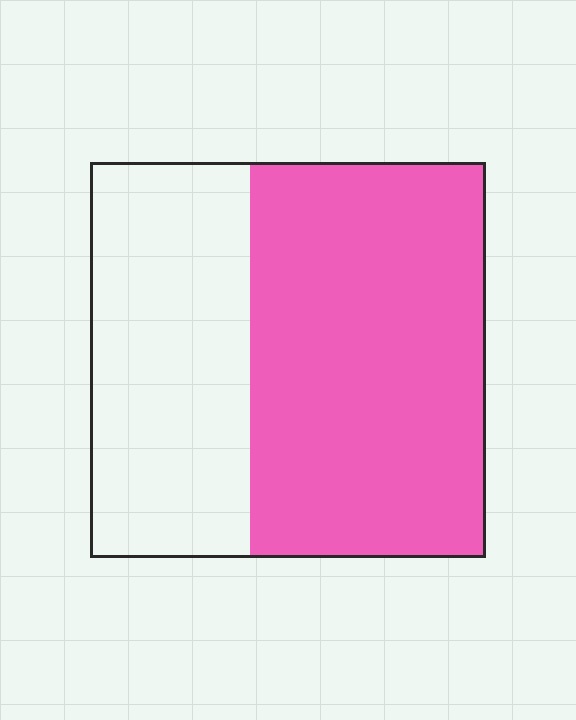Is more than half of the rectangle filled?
Yes.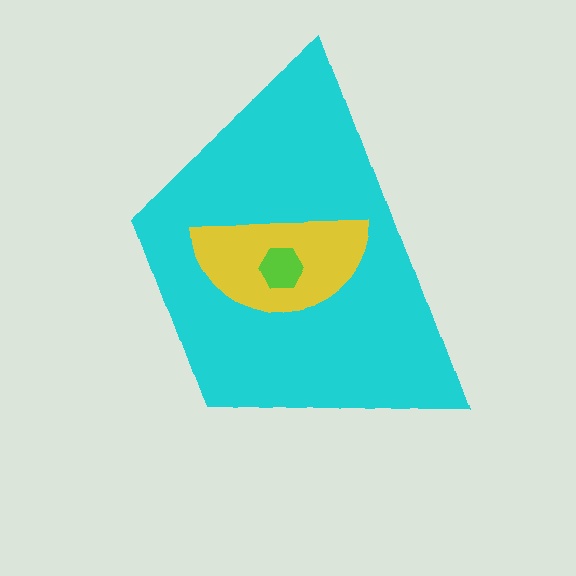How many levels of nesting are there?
3.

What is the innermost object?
The lime hexagon.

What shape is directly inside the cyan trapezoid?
The yellow semicircle.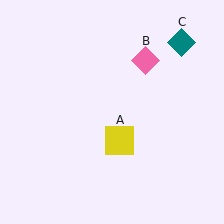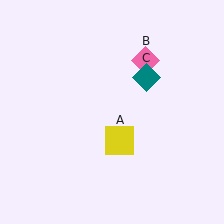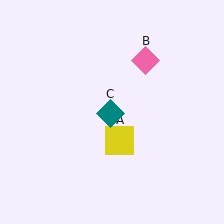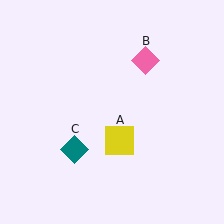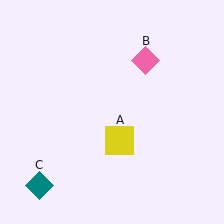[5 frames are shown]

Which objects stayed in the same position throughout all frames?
Yellow square (object A) and pink diamond (object B) remained stationary.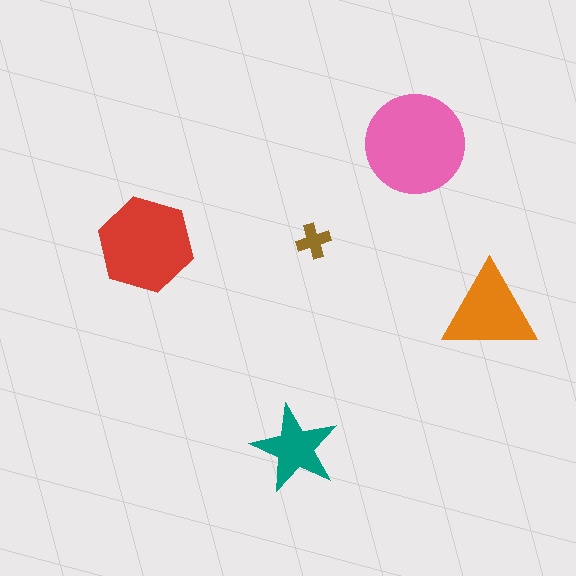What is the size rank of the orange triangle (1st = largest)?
3rd.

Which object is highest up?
The pink circle is topmost.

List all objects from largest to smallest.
The pink circle, the red hexagon, the orange triangle, the teal star, the brown cross.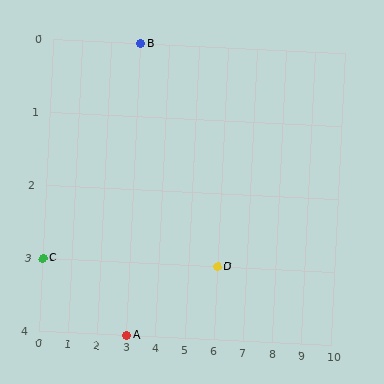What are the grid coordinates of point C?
Point C is at grid coordinates (0, 3).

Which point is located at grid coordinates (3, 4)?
Point A is at (3, 4).